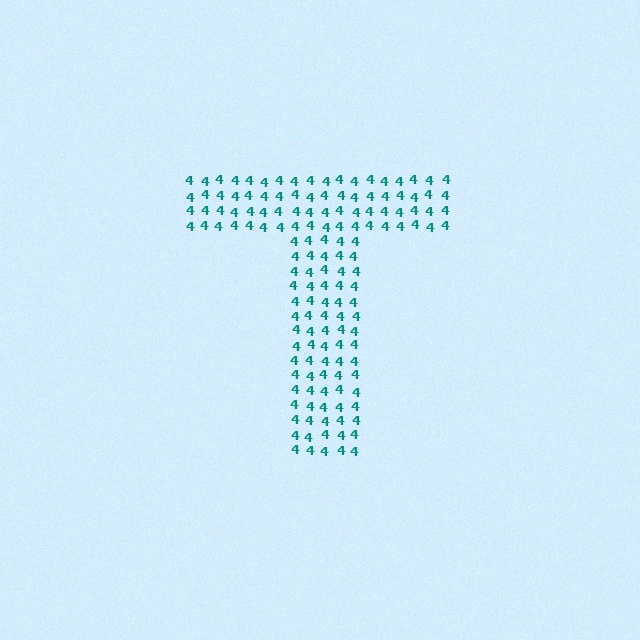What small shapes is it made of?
It is made of small digit 4's.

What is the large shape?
The large shape is the letter T.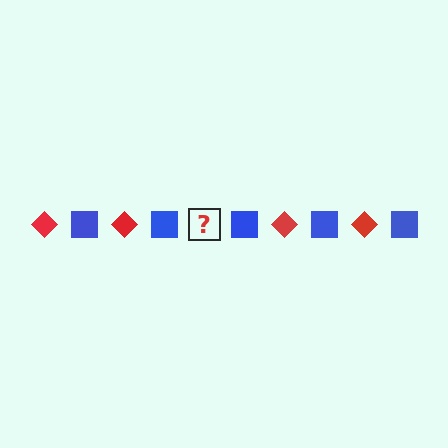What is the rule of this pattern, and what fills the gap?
The rule is that the pattern alternates between red diamond and blue square. The gap should be filled with a red diamond.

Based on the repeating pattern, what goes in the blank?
The blank should be a red diamond.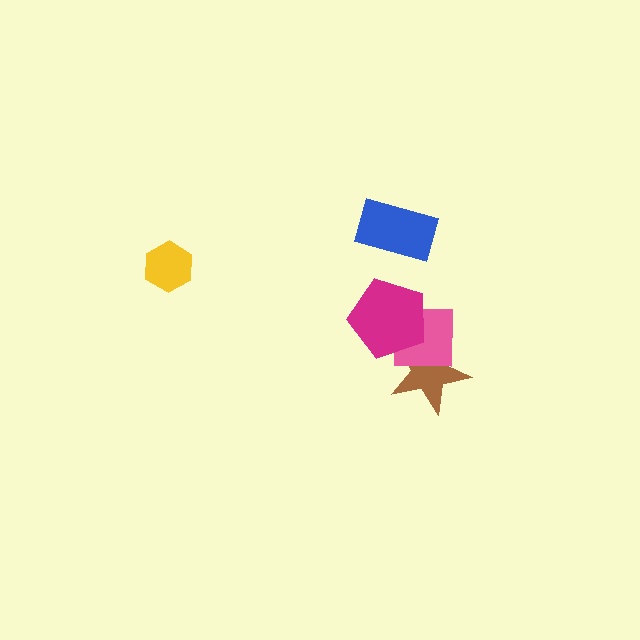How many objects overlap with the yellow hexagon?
0 objects overlap with the yellow hexagon.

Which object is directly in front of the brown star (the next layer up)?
The pink square is directly in front of the brown star.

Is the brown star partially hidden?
Yes, it is partially covered by another shape.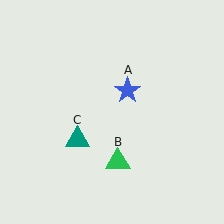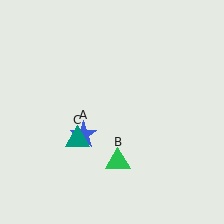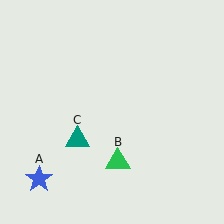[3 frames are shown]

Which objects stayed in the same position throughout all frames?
Green triangle (object B) and teal triangle (object C) remained stationary.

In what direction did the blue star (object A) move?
The blue star (object A) moved down and to the left.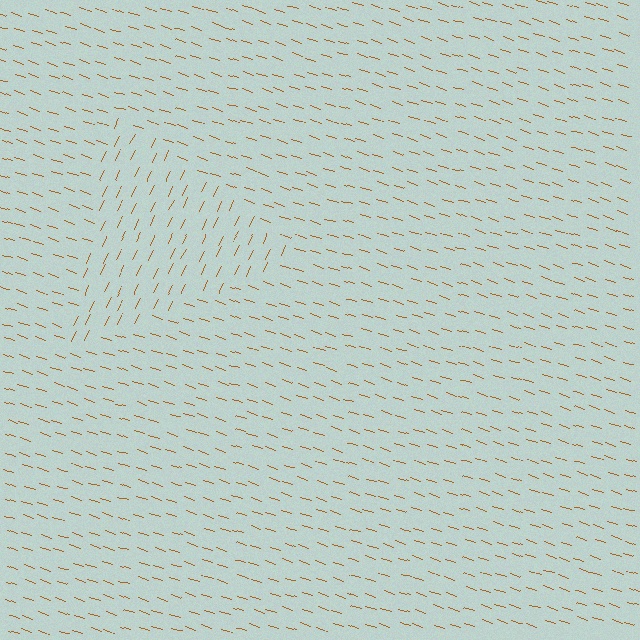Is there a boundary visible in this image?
Yes, there is a texture boundary formed by a change in line orientation.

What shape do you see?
I see a triangle.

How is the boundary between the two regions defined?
The boundary is defined purely by a change in line orientation (approximately 82 degrees difference). All lines are the same color and thickness.